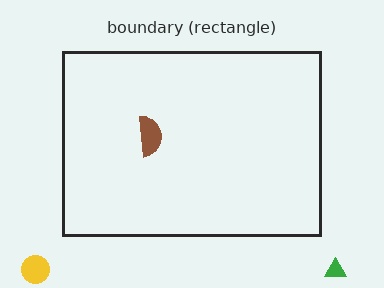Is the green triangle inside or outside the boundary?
Outside.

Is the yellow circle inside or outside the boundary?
Outside.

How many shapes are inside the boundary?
1 inside, 2 outside.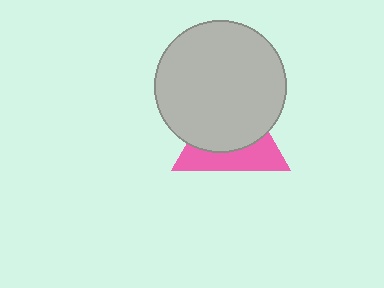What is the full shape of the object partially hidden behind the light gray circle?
The partially hidden object is a pink triangle.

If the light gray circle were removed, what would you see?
You would see the complete pink triangle.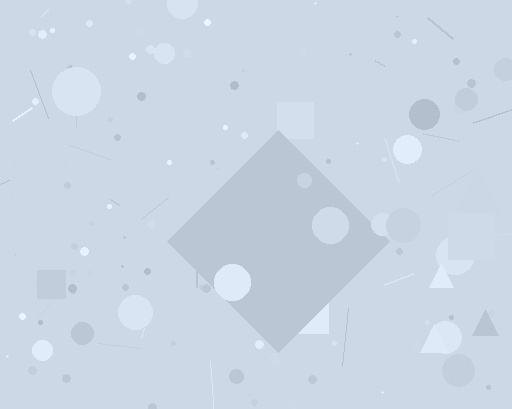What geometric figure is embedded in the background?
A diamond is embedded in the background.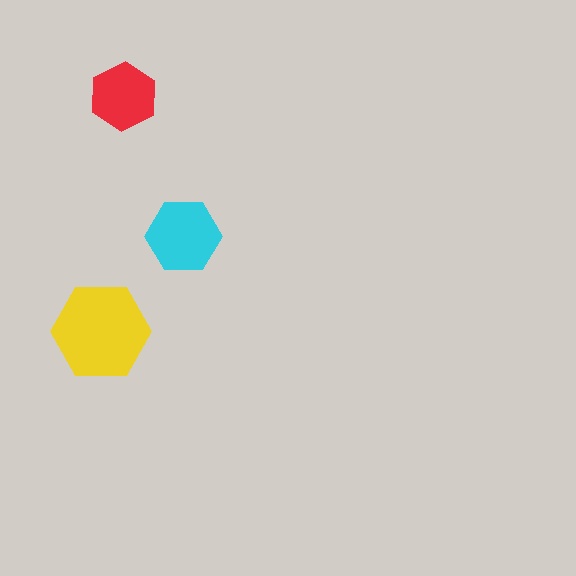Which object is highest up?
The red hexagon is topmost.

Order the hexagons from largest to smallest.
the yellow one, the cyan one, the red one.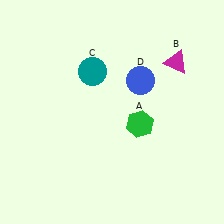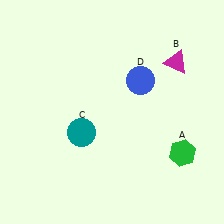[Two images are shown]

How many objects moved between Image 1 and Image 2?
2 objects moved between the two images.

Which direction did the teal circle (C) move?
The teal circle (C) moved down.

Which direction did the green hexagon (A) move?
The green hexagon (A) moved right.